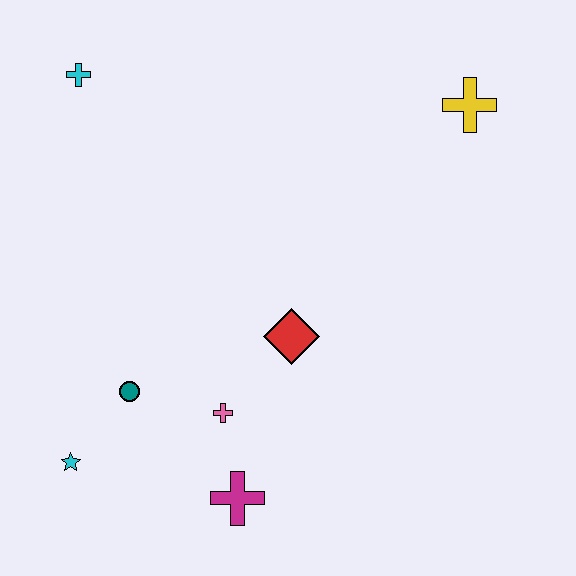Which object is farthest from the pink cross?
The yellow cross is farthest from the pink cross.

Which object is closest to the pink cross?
The magenta cross is closest to the pink cross.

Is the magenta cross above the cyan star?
No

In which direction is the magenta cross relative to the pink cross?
The magenta cross is below the pink cross.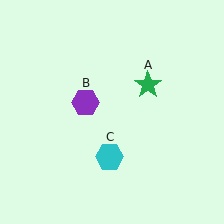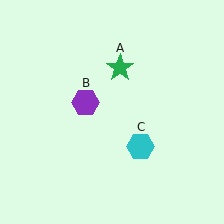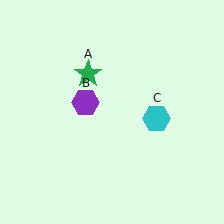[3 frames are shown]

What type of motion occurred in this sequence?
The green star (object A), cyan hexagon (object C) rotated counterclockwise around the center of the scene.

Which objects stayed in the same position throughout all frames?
Purple hexagon (object B) remained stationary.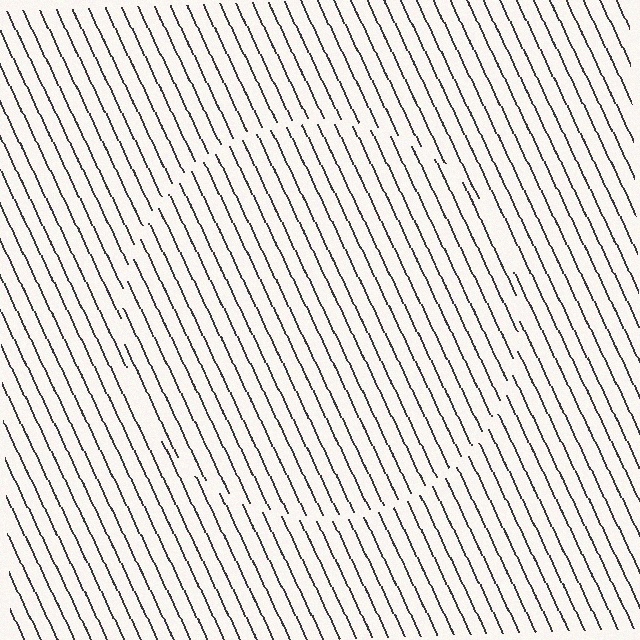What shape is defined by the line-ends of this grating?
An illusory circle. The interior of the shape contains the same grating, shifted by half a period — the contour is defined by the phase discontinuity where line-ends from the inner and outer gratings abut.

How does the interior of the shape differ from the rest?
The interior of the shape contains the same grating, shifted by half a period — the contour is defined by the phase discontinuity where line-ends from the inner and outer gratings abut.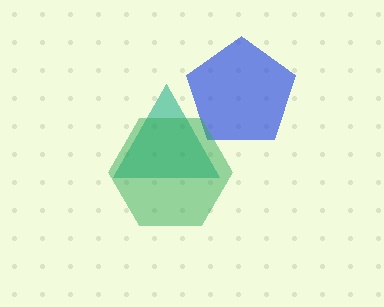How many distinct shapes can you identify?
There are 3 distinct shapes: a teal triangle, a blue pentagon, a green hexagon.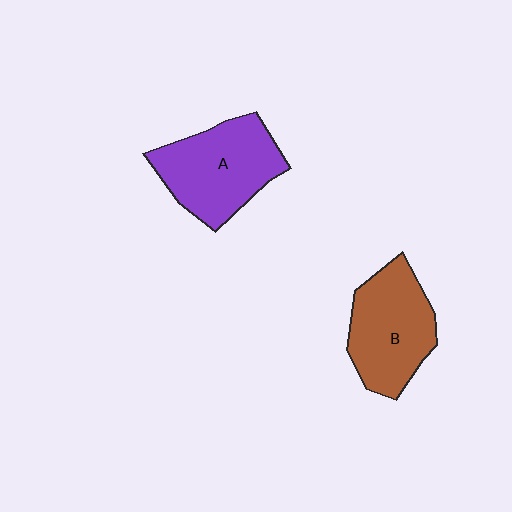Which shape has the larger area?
Shape A (purple).